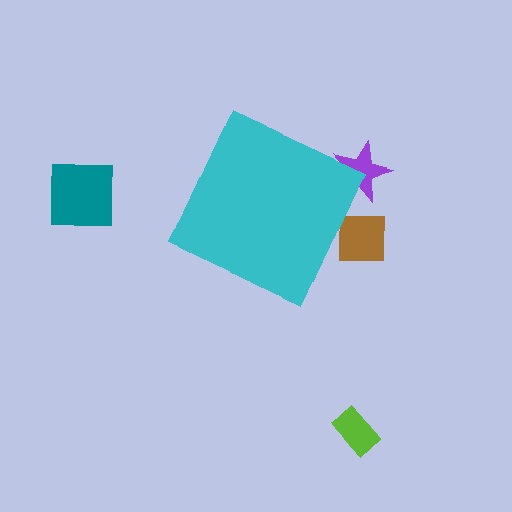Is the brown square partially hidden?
Yes, the brown square is partially hidden behind the cyan diamond.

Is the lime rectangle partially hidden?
No, the lime rectangle is fully visible.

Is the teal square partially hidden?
No, the teal square is fully visible.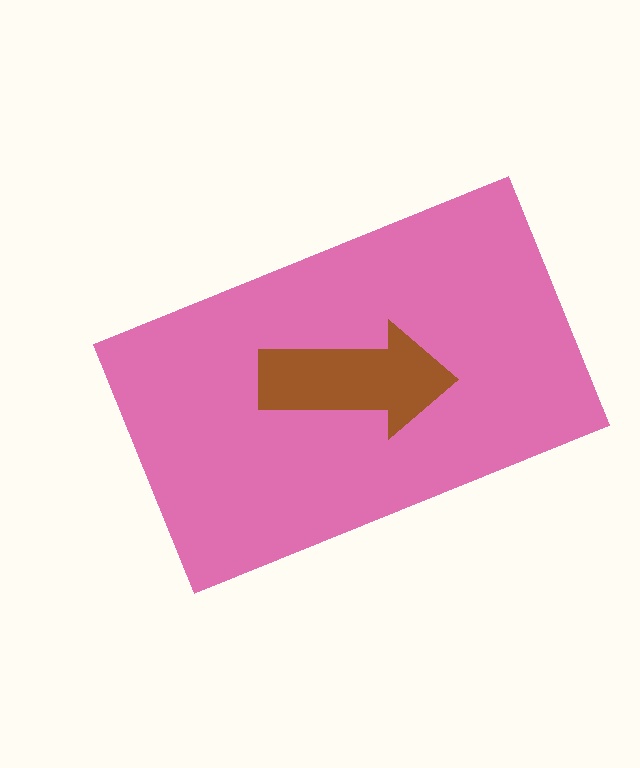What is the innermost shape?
The brown arrow.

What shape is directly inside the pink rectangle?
The brown arrow.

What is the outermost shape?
The pink rectangle.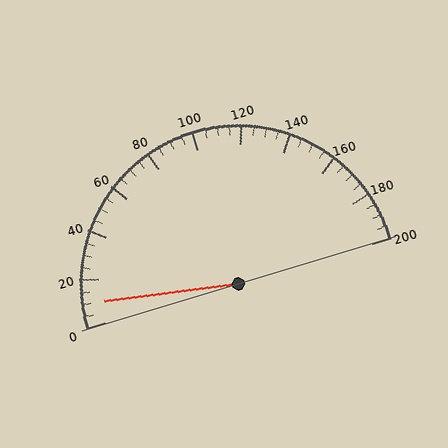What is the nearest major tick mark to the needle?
The nearest major tick mark is 0.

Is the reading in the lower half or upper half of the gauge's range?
The reading is in the lower half of the range (0 to 200).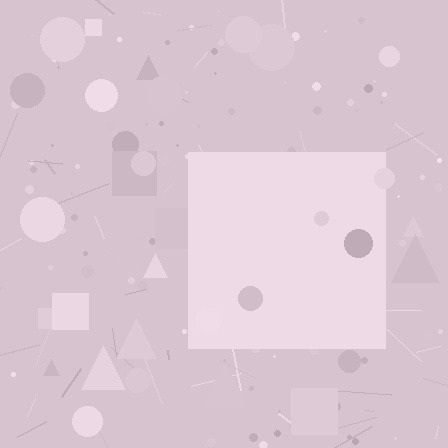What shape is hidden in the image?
A square is hidden in the image.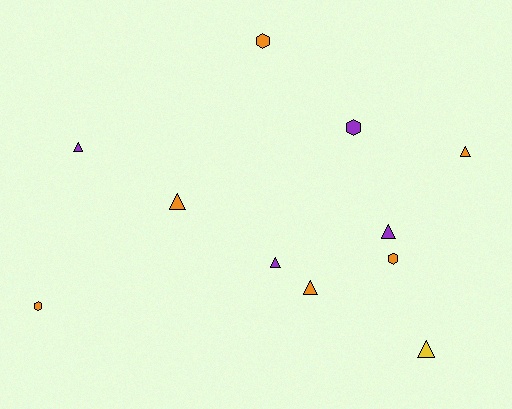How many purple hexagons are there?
There is 1 purple hexagon.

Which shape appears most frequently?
Triangle, with 7 objects.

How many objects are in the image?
There are 11 objects.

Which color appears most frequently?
Orange, with 6 objects.